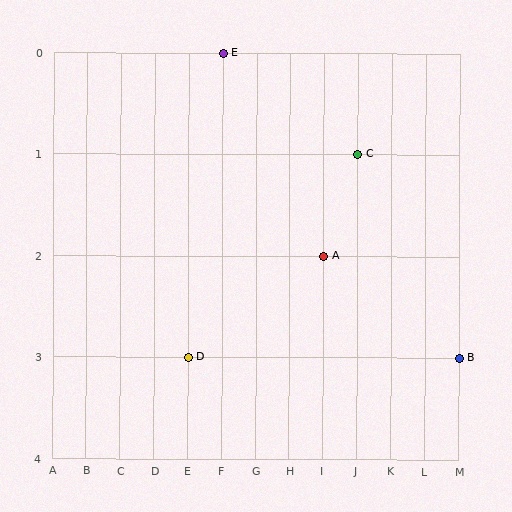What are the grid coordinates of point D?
Point D is at grid coordinates (E, 3).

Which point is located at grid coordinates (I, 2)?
Point A is at (I, 2).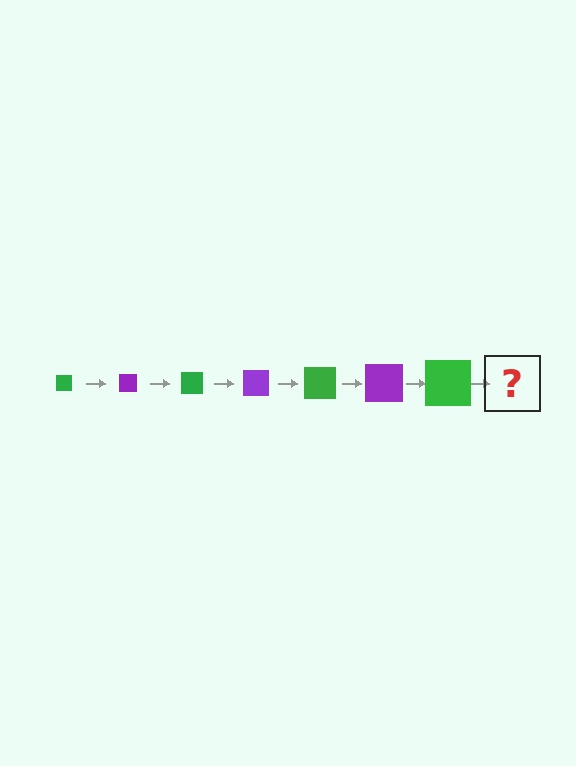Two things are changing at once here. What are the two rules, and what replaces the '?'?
The two rules are that the square grows larger each step and the color cycles through green and purple. The '?' should be a purple square, larger than the previous one.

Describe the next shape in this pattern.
It should be a purple square, larger than the previous one.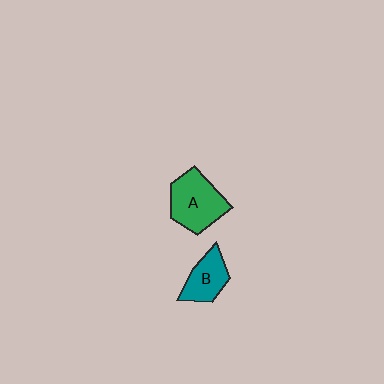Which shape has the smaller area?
Shape B (teal).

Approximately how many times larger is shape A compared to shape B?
Approximately 1.5 times.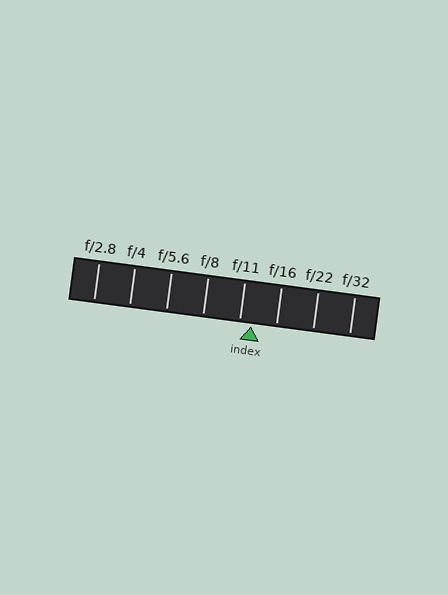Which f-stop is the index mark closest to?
The index mark is closest to f/11.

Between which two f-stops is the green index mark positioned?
The index mark is between f/11 and f/16.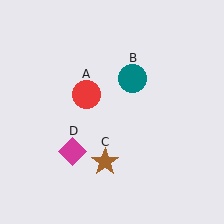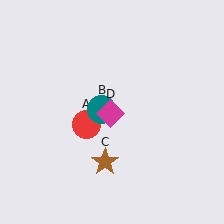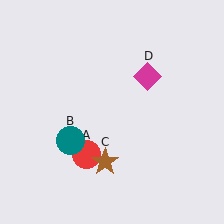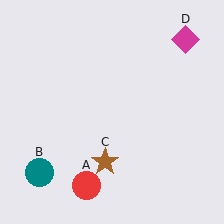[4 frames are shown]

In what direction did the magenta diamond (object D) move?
The magenta diamond (object D) moved up and to the right.